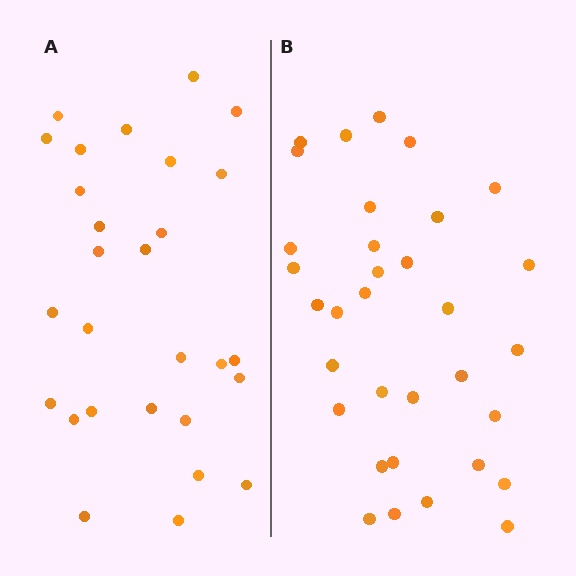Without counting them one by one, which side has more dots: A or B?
Region B (the right region) has more dots.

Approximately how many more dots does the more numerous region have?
Region B has about 5 more dots than region A.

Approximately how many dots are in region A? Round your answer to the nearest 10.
About 30 dots. (The exact count is 28, which rounds to 30.)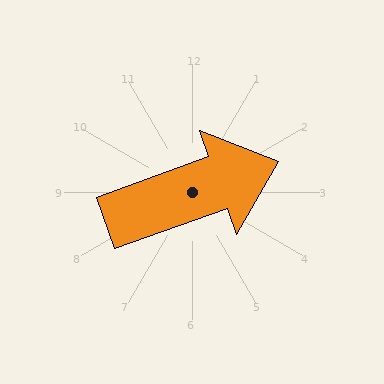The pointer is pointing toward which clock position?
Roughly 2 o'clock.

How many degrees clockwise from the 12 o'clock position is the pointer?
Approximately 70 degrees.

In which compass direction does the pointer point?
East.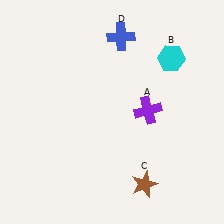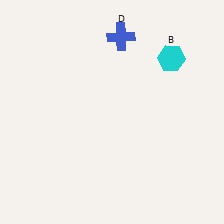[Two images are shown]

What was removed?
The brown star (C), the purple cross (A) were removed in Image 2.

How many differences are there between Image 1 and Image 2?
There are 2 differences between the two images.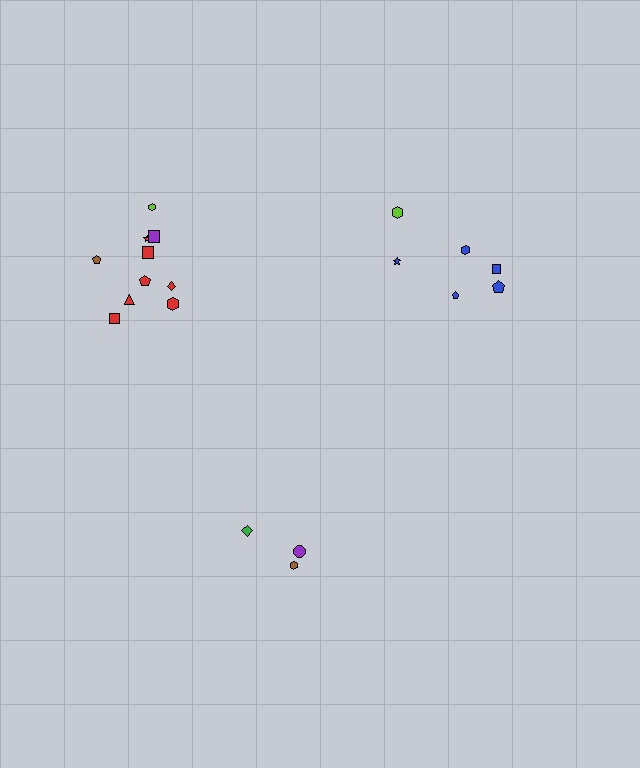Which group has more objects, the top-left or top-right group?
The top-left group.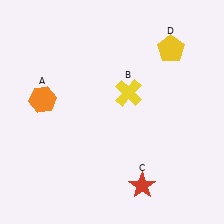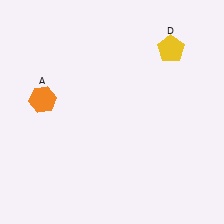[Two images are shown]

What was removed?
The yellow cross (B), the red star (C) were removed in Image 2.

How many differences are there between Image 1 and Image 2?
There are 2 differences between the two images.